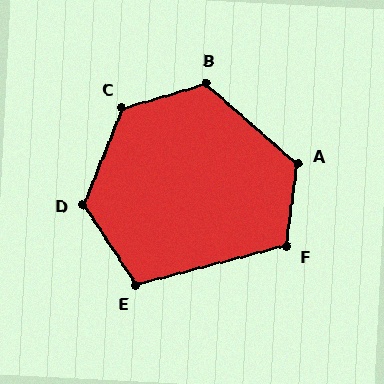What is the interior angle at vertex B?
Approximately 123 degrees (obtuse).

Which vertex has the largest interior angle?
C, at approximately 128 degrees.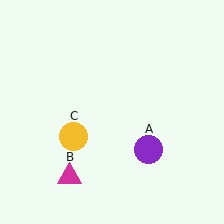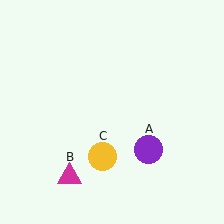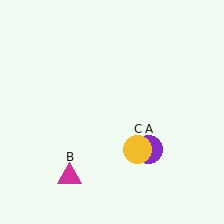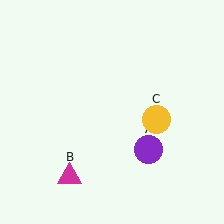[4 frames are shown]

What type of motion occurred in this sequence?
The yellow circle (object C) rotated counterclockwise around the center of the scene.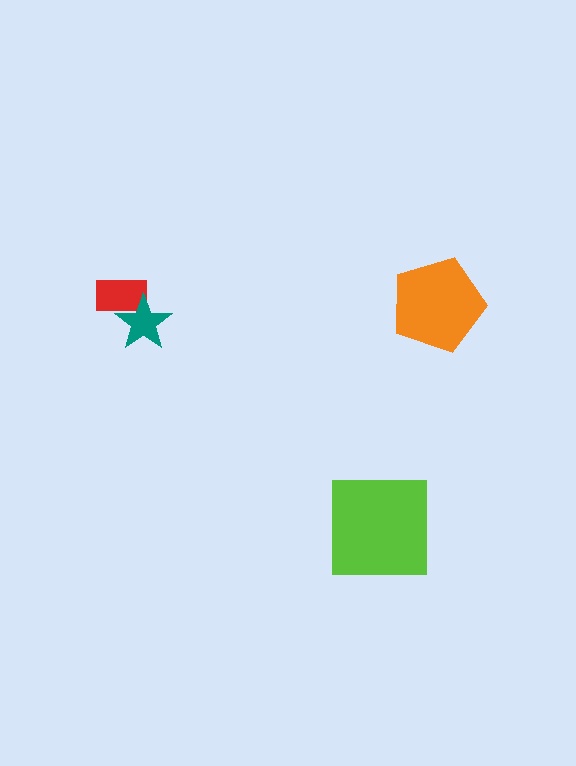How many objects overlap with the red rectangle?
1 object overlaps with the red rectangle.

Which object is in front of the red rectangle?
The teal star is in front of the red rectangle.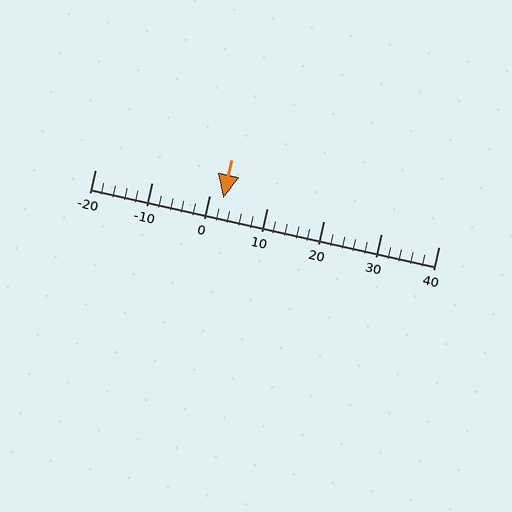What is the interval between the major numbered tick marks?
The major tick marks are spaced 10 units apart.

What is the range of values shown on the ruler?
The ruler shows values from -20 to 40.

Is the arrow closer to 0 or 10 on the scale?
The arrow is closer to 0.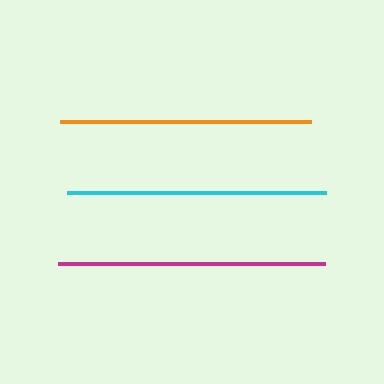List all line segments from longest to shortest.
From longest to shortest: magenta, cyan, orange.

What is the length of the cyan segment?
The cyan segment is approximately 258 pixels long.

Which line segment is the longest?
The magenta line is the longest at approximately 268 pixels.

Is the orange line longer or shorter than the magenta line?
The magenta line is longer than the orange line.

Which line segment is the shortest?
The orange line is the shortest at approximately 250 pixels.